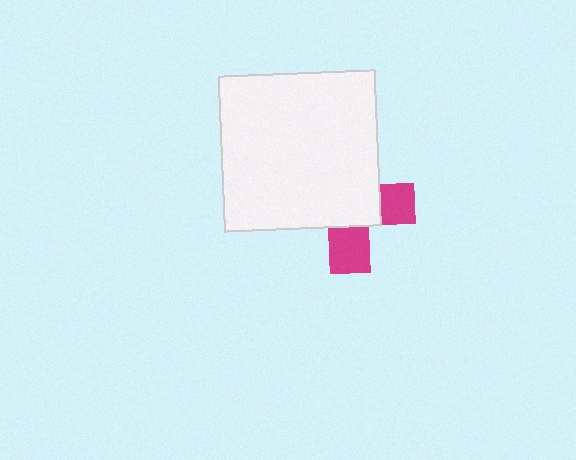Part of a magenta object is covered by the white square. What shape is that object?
It is a cross.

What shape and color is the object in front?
The object in front is a white square.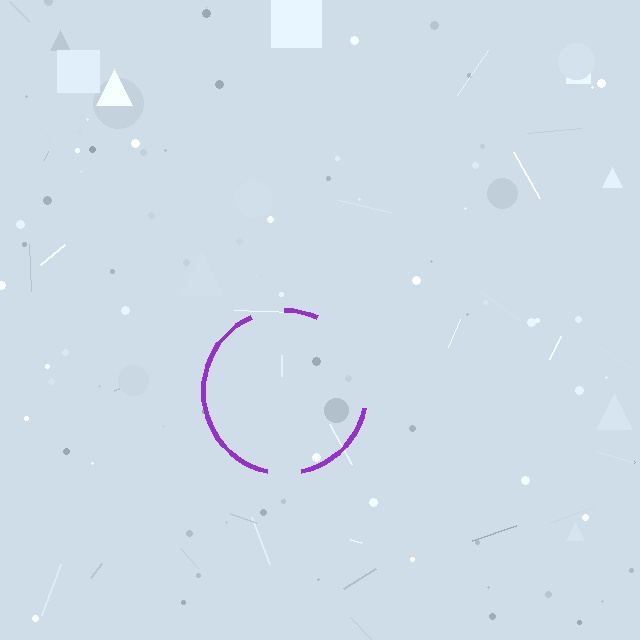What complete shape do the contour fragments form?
The contour fragments form a circle.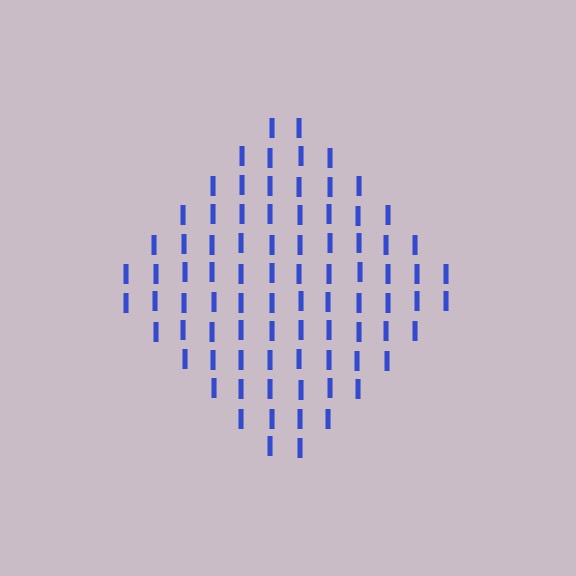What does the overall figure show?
The overall figure shows a diamond.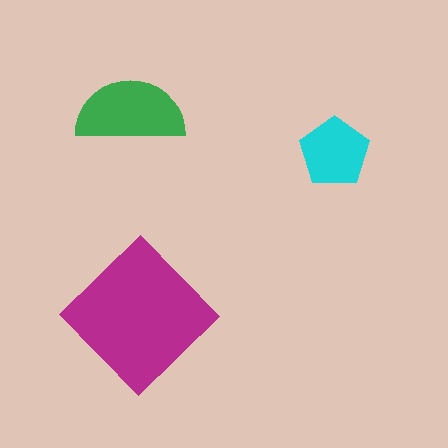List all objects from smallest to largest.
The cyan pentagon, the green semicircle, the magenta diamond.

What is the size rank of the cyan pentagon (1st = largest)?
3rd.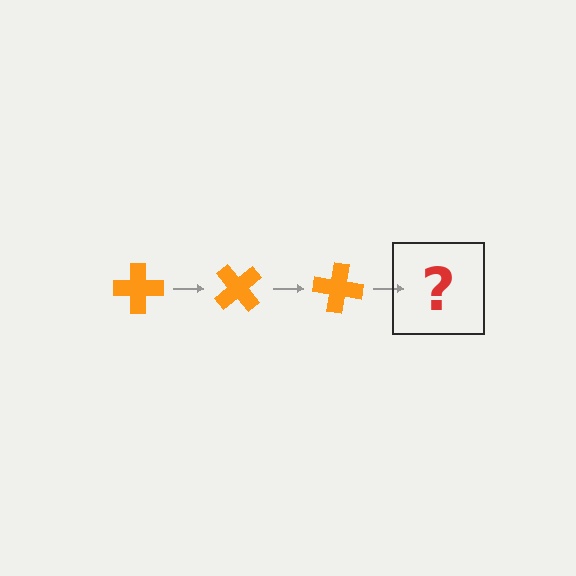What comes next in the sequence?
The next element should be an orange cross rotated 150 degrees.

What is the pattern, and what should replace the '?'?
The pattern is that the cross rotates 50 degrees each step. The '?' should be an orange cross rotated 150 degrees.